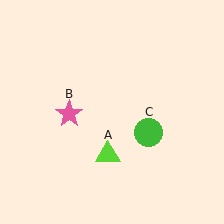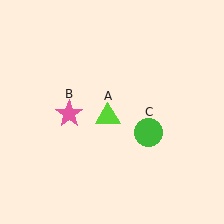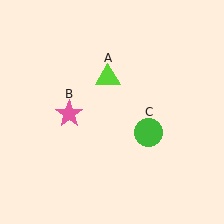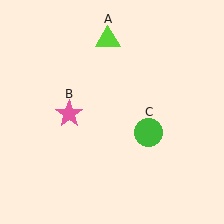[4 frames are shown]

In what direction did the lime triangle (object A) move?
The lime triangle (object A) moved up.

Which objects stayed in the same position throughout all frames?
Pink star (object B) and green circle (object C) remained stationary.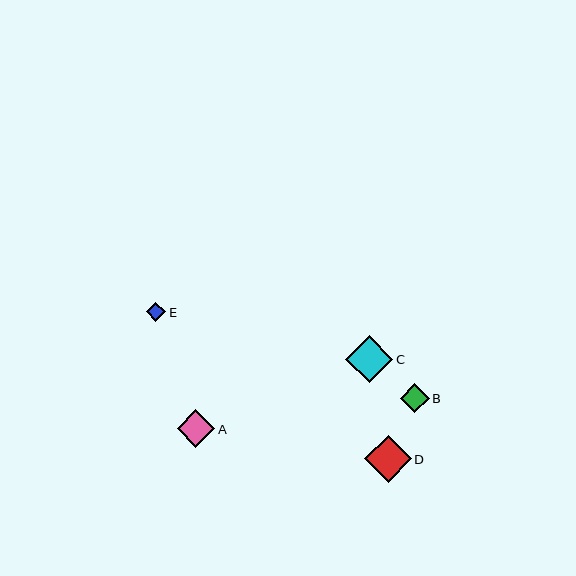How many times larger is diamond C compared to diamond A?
Diamond C is approximately 1.3 times the size of diamond A.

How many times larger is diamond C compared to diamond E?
Diamond C is approximately 2.4 times the size of diamond E.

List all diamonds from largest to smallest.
From largest to smallest: C, D, A, B, E.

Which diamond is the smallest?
Diamond E is the smallest with a size of approximately 19 pixels.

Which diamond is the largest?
Diamond C is the largest with a size of approximately 47 pixels.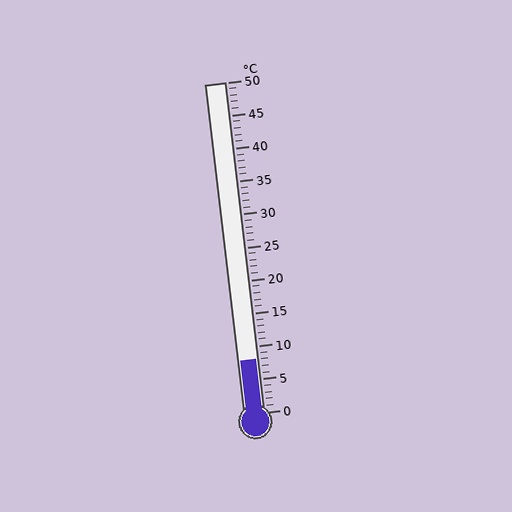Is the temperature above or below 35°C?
The temperature is below 35°C.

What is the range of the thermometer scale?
The thermometer scale ranges from 0°C to 50°C.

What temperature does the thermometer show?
The thermometer shows approximately 8°C.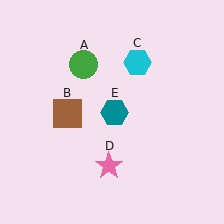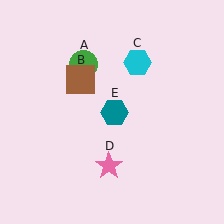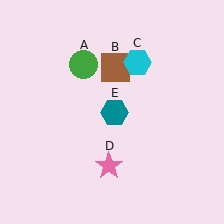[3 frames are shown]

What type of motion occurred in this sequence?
The brown square (object B) rotated clockwise around the center of the scene.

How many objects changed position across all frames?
1 object changed position: brown square (object B).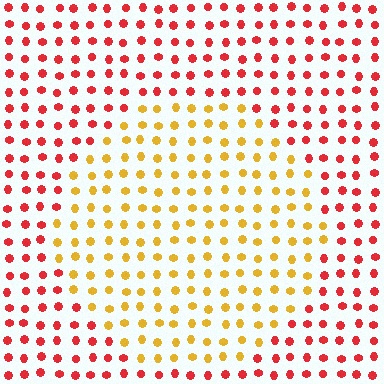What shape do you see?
I see a circle.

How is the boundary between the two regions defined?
The boundary is defined purely by a slight shift in hue (about 48 degrees). Spacing, size, and orientation are identical on both sides.